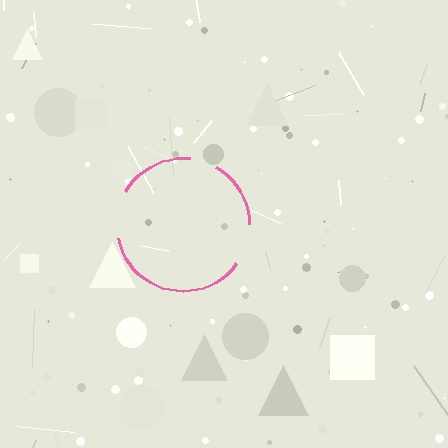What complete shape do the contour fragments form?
The contour fragments form a circle.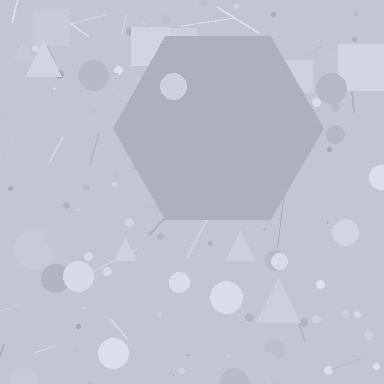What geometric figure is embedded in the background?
A hexagon is embedded in the background.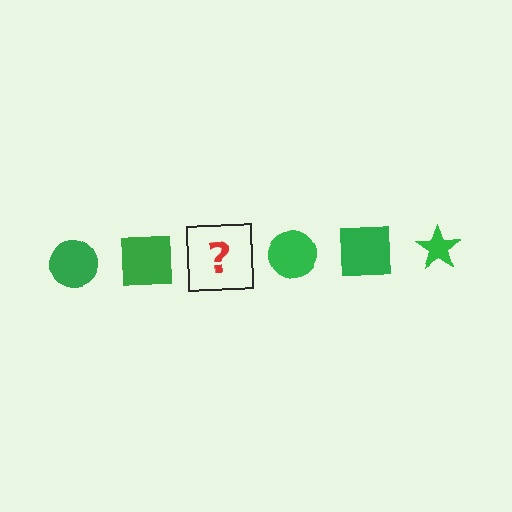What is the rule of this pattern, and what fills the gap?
The rule is that the pattern cycles through circle, square, star shapes in green. The gap should be filled with a green star.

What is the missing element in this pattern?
The missing element is a green star.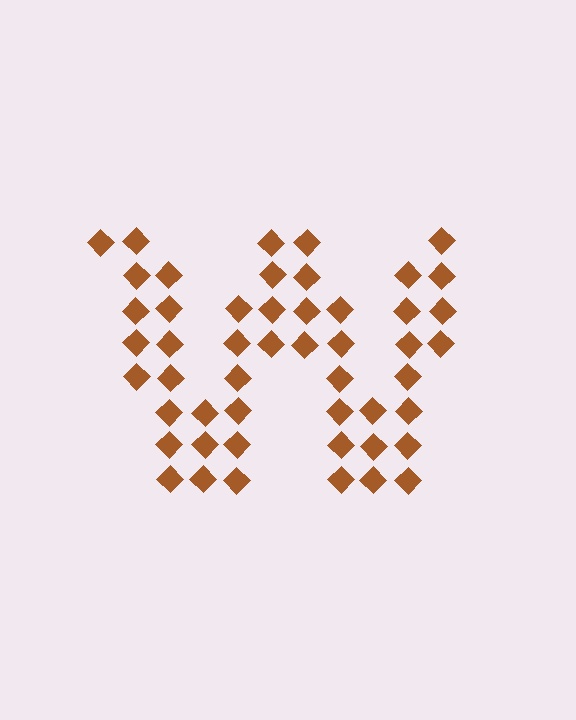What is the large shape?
The large shape is the letter W.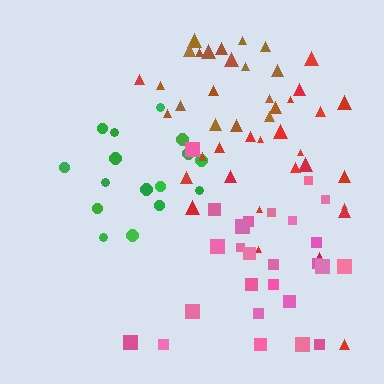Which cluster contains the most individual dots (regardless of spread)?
Pink (26).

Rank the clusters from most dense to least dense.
brown, green, pink, red.